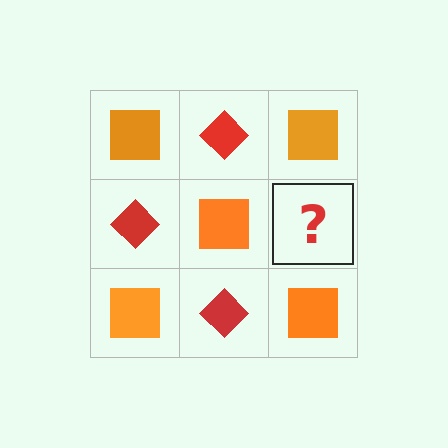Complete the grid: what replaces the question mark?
The question mark should be replaced with a red diamond.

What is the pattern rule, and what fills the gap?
The rule is that it alternates orange square and red diamond in a checkerboard pattern. The gap should be filled with a red diamond.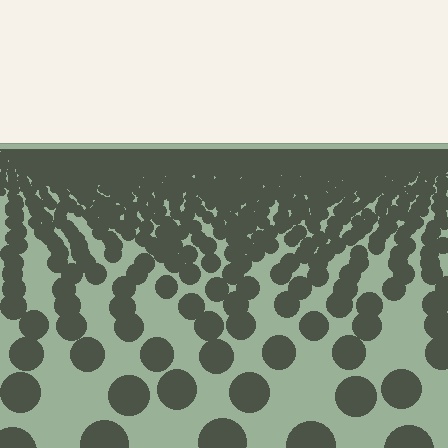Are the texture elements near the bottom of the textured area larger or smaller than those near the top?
Larger. Near the bottom, elements are closer to the viewer and appear at a bigger on-screen size.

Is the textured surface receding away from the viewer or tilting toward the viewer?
The surface is receding away from the viewer. Texture elements get smaller and denser toward the top.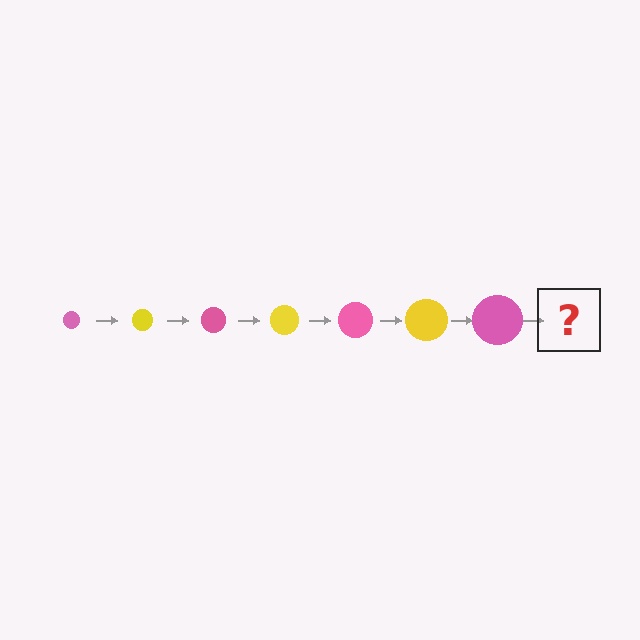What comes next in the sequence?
The next element should be a yellow circle, larger than the previous one.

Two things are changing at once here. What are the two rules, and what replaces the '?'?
The two rules are that the circle grows larger each step and the color cycles through pink and yellow. The '?' should be a yellow circle, larger than the previous one.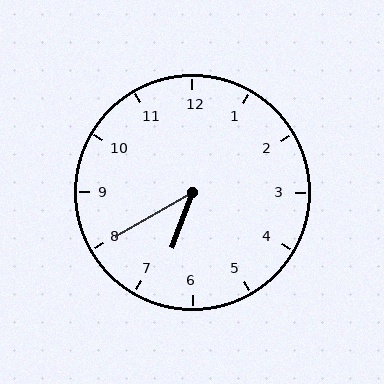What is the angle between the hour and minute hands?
Approximately 40 degrees.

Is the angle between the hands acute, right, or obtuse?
It is acute.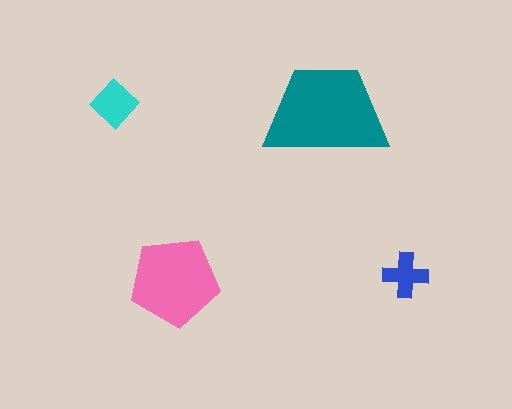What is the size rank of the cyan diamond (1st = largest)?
3rd.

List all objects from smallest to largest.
The blue cross, the cyan diamond, the pink pentagon, the teal trapezoid.